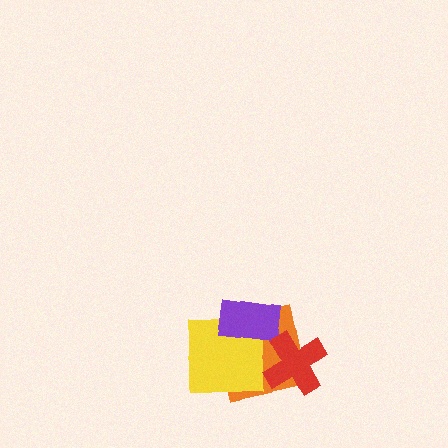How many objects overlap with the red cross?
1 object overlaps with the red cross.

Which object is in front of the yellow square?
The purple rectangle is in front of the yellow square.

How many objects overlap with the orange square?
3 objects overlap with the orange square.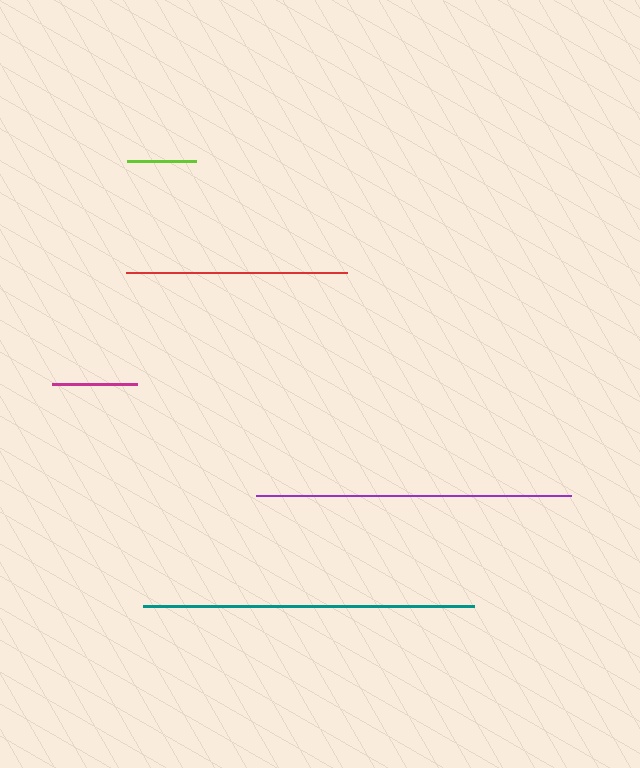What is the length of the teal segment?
The teal segment is approximately 330 pixels long.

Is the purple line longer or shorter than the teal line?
The teal line is longer than the purple line.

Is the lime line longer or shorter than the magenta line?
The magenta line is longer than the lime line.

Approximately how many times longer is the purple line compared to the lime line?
The purple line is approximately 4.6 times the length of the lime line.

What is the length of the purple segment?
The purple segment is approximately 315 pixels long.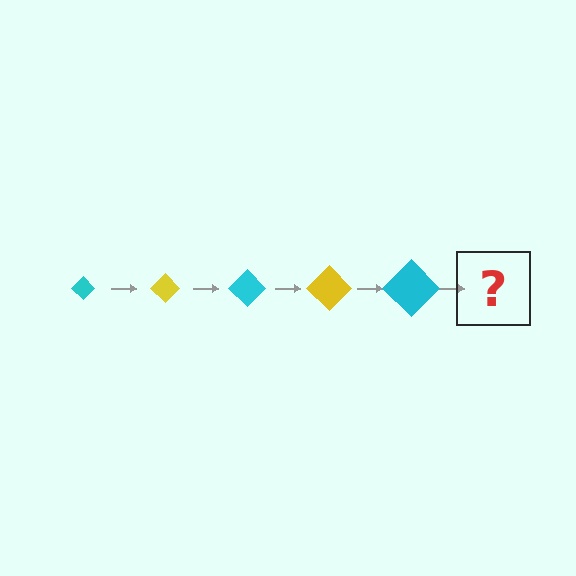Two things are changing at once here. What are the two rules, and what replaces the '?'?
The two rules are that the diamond grows larger each step and the color cycles through cyan and yellow. The '?' should be a yellow diamond, larger than the previous one.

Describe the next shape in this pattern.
It should be a yellow diamond, larger than the previous one.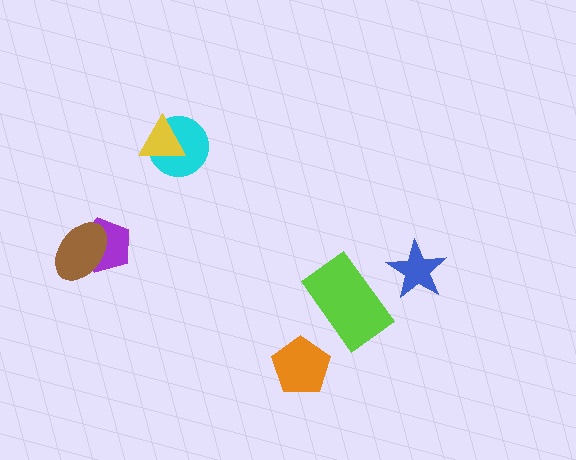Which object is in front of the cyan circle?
The yellow triangle is in front of the cyan circle.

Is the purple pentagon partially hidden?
Yes, it is partially covered by another shape.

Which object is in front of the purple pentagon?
The brown ellipse is in front of the purple pentagon.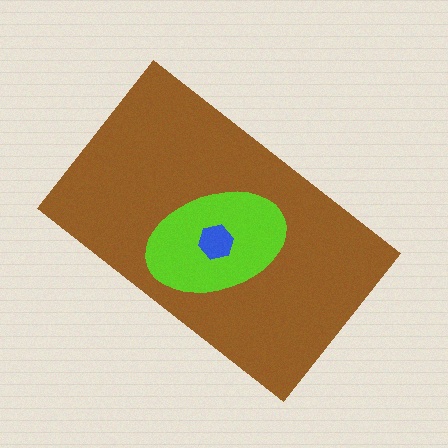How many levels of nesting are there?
3.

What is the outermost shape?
The brown rectangle.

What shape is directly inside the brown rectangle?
The lime ellipse.